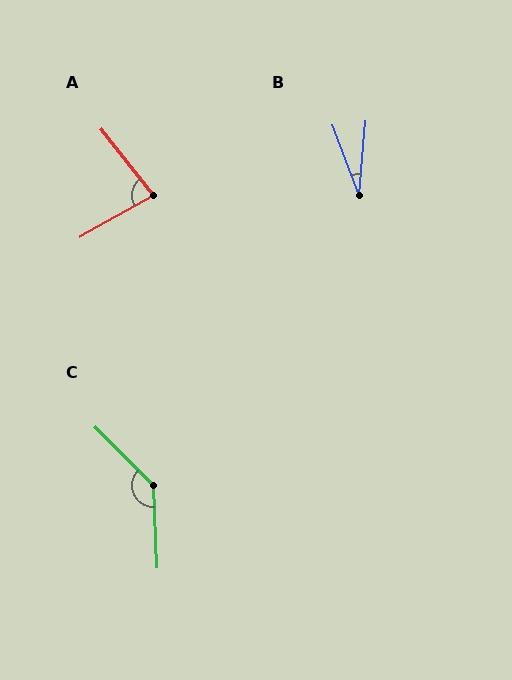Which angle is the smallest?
B, at approximately 26 degrees.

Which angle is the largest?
C, at approximately 138 degrees.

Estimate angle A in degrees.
Approximately 81 degrees.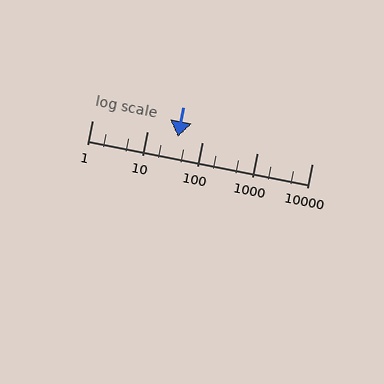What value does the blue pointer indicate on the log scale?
The pointer indicates approximately 36.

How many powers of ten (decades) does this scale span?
The scale spans 4 decades, from 1 to 10000.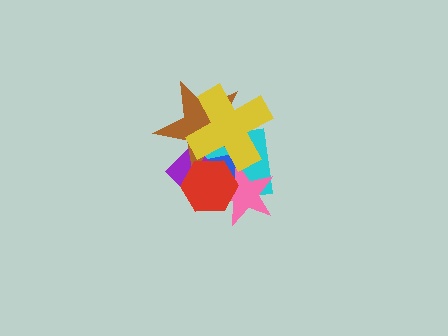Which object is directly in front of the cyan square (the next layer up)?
The blue triangle is directly in front of the cyan square.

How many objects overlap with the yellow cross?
6 objects overlap with the yellow cross.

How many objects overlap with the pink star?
4 objects overlap with the pink star.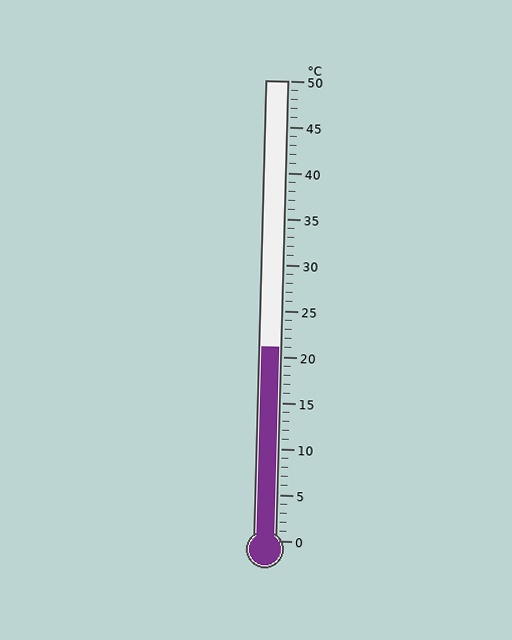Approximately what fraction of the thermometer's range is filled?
The thermometer is filled to approximately 40% of its range.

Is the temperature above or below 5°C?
The temperature is above 5°C.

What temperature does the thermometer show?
The thermometer shows approximately 21°C.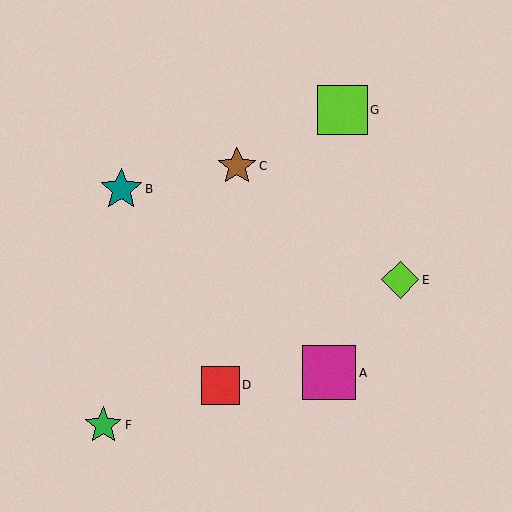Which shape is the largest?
The magenta square (labeled A) is the largest.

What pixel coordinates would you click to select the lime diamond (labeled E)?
Click at (400, 280) to select the lime diamond E.